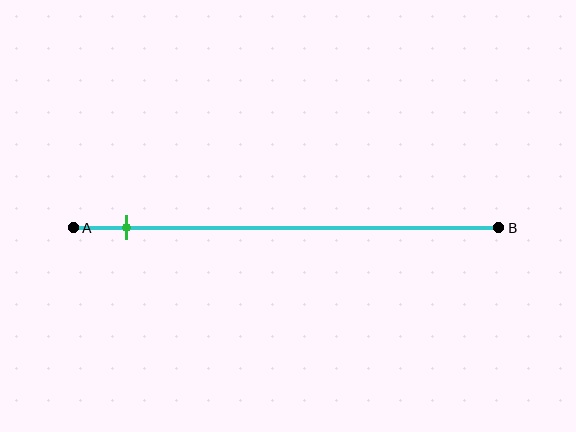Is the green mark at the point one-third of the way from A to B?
No, the mark is at about 15% from A, not at the 33% one-third point.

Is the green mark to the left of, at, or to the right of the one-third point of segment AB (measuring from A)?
The green mark is to the left of the one-third point of segment AB.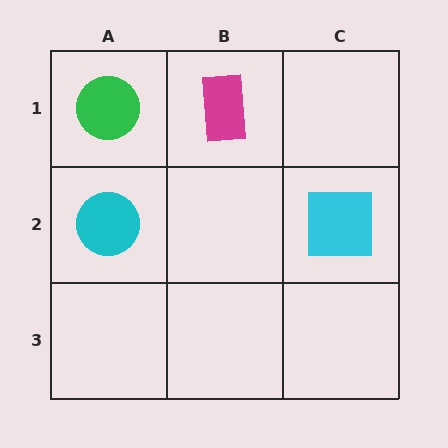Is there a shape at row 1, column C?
No, that cell is empty.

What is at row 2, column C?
A cyan square.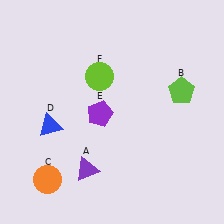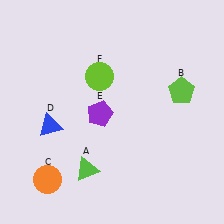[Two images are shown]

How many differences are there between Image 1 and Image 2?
There is 1 difference between the two images.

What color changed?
The triangle (A) changed from purple in Image 1 to lime in Image 2.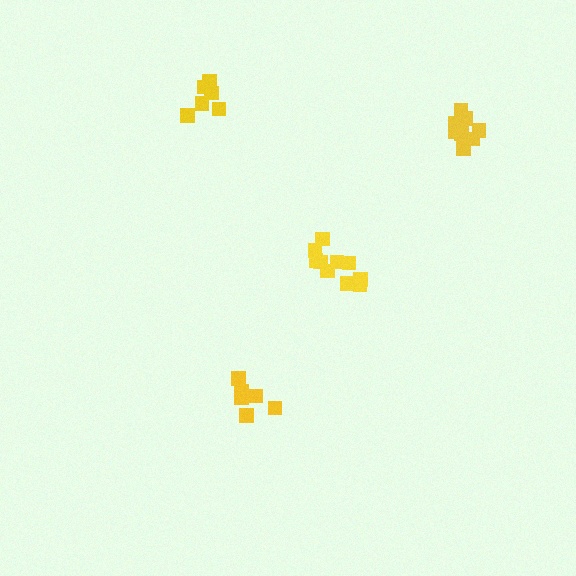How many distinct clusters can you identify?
There are 4 distinct clusters.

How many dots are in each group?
Group 1: 6 dots, Group 2: 10 dots, Group 3: 6 dots, Group 4: 10 dots (32 total).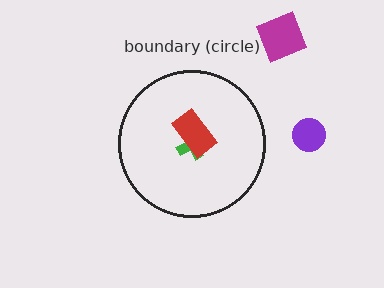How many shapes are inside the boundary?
2 inside, 2 outside.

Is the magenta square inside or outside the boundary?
Outside.